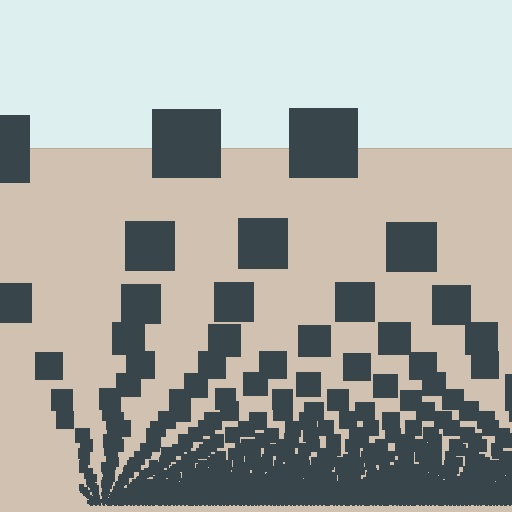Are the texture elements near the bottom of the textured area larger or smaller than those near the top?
Smaller. The gradient is inverted — elements near the bottom are smaller and denser.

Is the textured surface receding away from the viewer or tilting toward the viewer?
The surface appears to tilt toward the viewer. Texture elements get larger and sparser toward the top.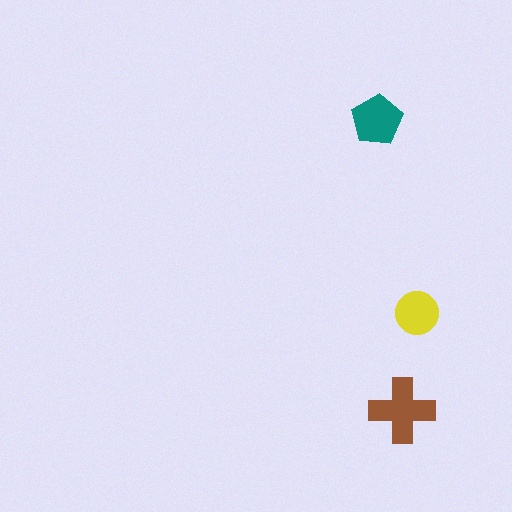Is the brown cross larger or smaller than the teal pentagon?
Larger.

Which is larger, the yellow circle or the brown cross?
The brown cross.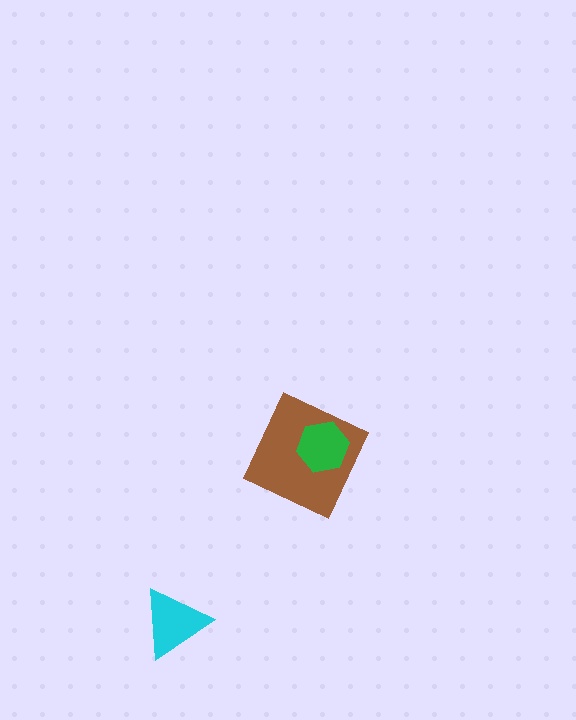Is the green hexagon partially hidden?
No, no other shape covers it.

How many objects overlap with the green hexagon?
1 object overlaps with the green hexagon.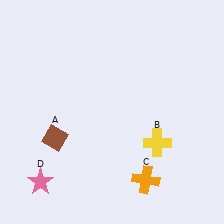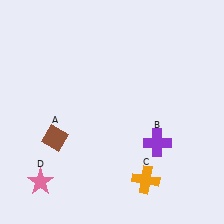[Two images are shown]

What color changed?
The cross (B) changed from yellow in Image 1 to purple in Image 2.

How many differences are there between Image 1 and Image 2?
There is 1 difference between the two images.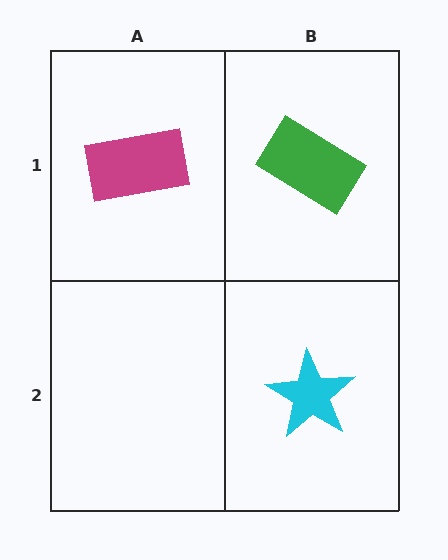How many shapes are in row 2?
1 shape.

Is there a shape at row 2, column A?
No, that cell is empty.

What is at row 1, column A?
A magenta rectangle.